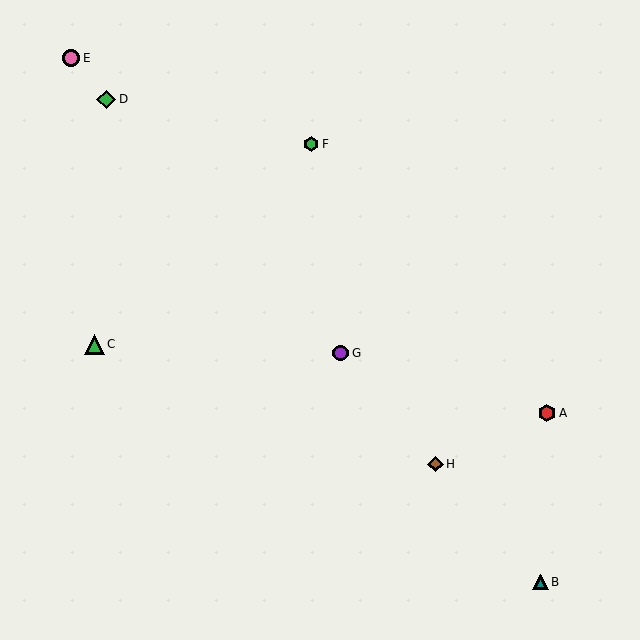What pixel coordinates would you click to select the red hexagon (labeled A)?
Click at (547, 413) to select the red hexagon A.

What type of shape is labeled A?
Shape A is a red hexagon.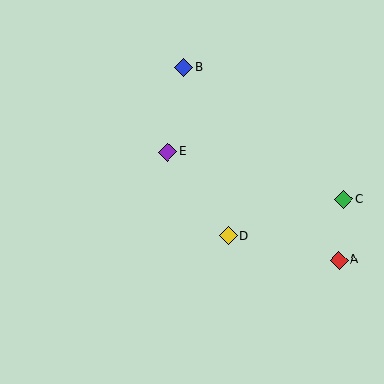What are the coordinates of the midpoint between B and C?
The midpoint between B and C is at (264, 133).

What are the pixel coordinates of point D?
Point D is at (228, 236).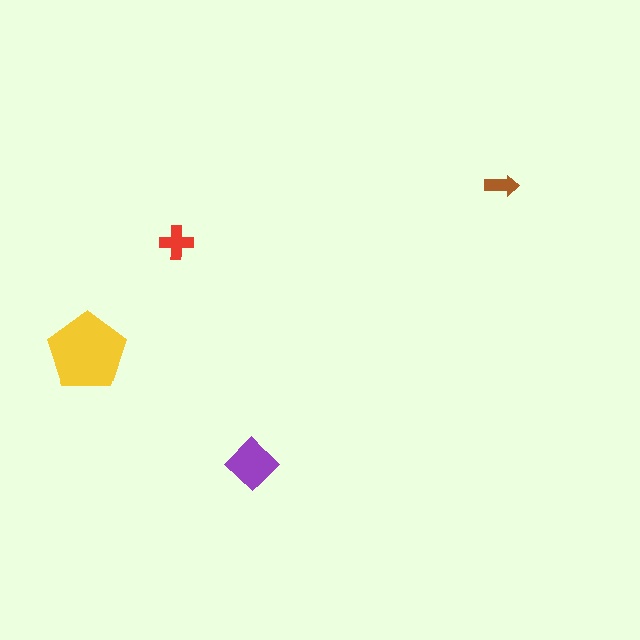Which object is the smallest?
The brown arrow.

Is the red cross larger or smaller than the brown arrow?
Larger.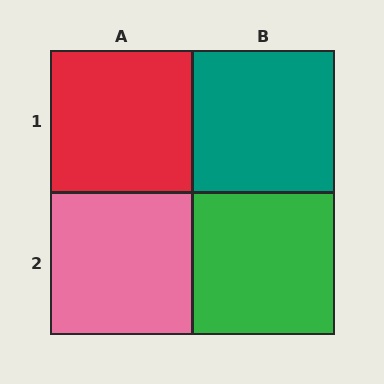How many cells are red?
1 cell is red.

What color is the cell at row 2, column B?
Green.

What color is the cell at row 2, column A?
Pink.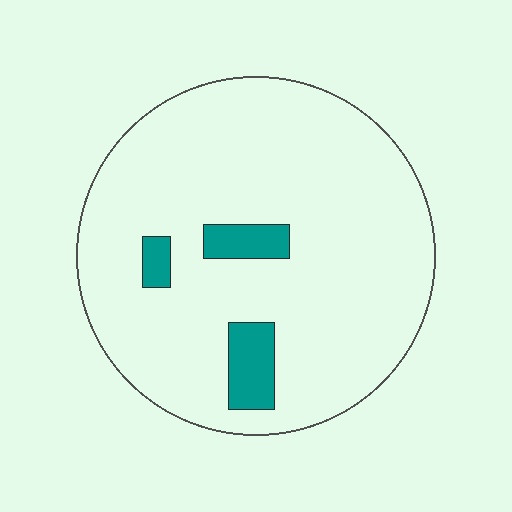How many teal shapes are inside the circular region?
3.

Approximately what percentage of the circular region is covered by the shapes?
Approximately 10%.